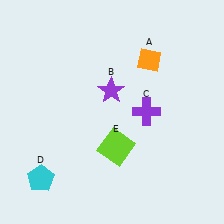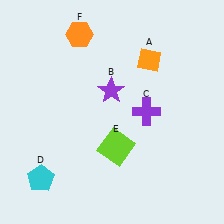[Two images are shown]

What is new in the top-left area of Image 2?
An orange hexagon (F) was added in the top-left area of Image 2.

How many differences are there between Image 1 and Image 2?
There is 1 difference between the two images.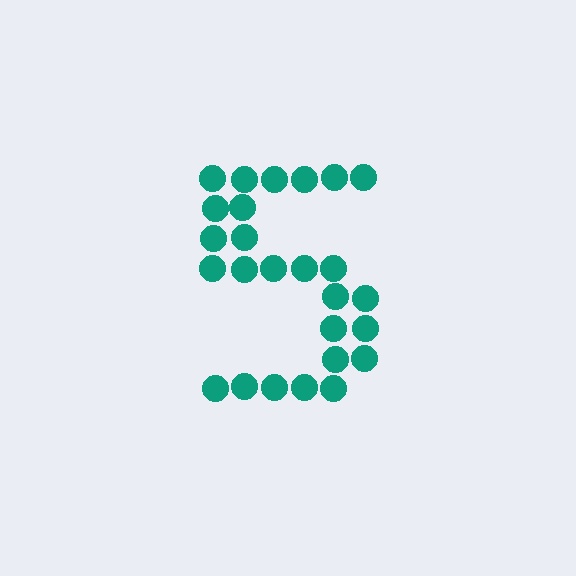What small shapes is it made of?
It is made of small circles.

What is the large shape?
The large shape is the digit 5.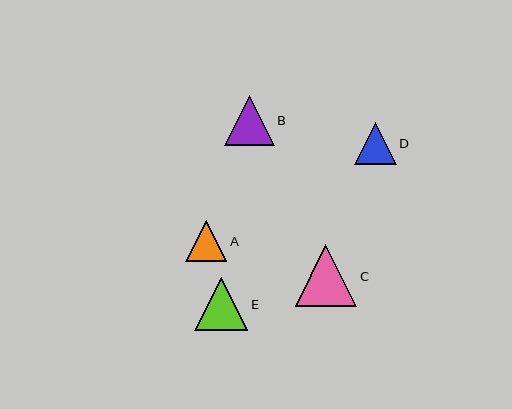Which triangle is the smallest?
Triangle A is the smallest with a size of approximately 41 pixels.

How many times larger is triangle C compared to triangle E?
Triangle C is approximately 1.2 times the size of triangle E.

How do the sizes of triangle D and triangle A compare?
Triangle D and triangle A are approximately the same size.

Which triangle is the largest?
Triangle C is the largest with a size of approximately 61 pixels.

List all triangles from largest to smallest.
From largest to smallest: C, E, B, D, A.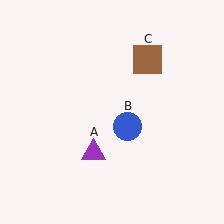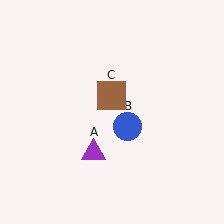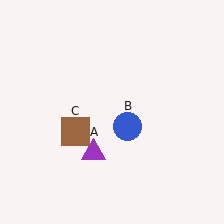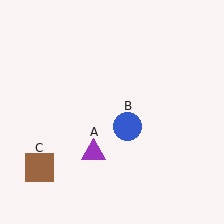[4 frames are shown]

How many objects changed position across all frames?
1 object changed position: brown square (object C).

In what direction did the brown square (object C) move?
The brown square (object C) moved down and to the left.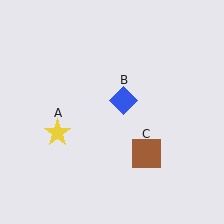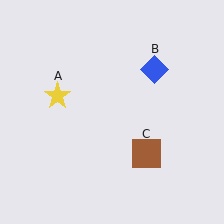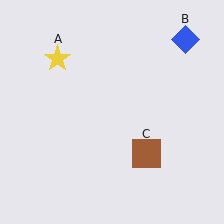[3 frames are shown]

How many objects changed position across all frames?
2 objects changed position: yellow star (object A), blue diamond (object B).